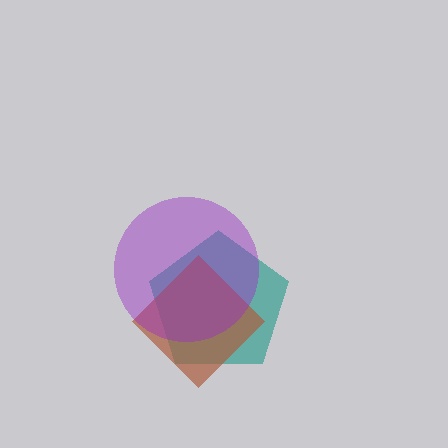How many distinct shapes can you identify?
There are 3 distinct shapes: a teal pentagon, a brown diamond, a purple circle.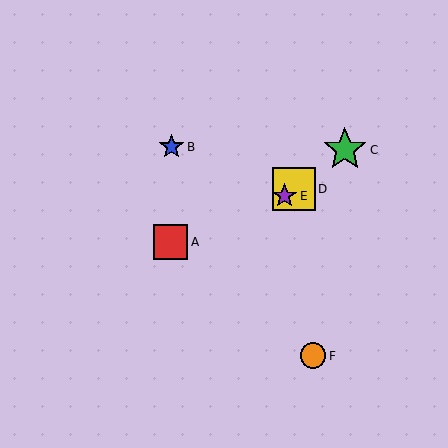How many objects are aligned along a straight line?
3 objects (C, D, E) are aligned along a straight line.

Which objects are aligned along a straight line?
Objects C, D, E are aligned along a straight line.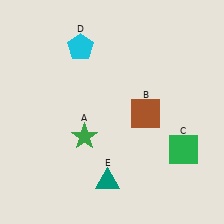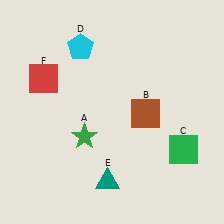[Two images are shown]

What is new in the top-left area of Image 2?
A red square (F) was added in the top-left area of Image 2.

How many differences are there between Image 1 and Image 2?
There is 1 difference between the two images.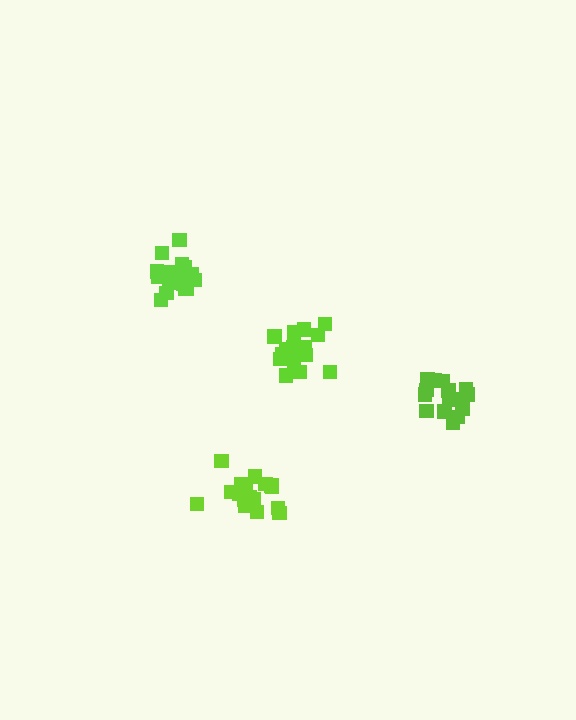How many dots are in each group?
Group 1: 18 dots, Group 2: 19 dots, Group 3: 19 dots, Group 4: 17 dots (73 total).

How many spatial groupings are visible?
There are 4 spatial groupings.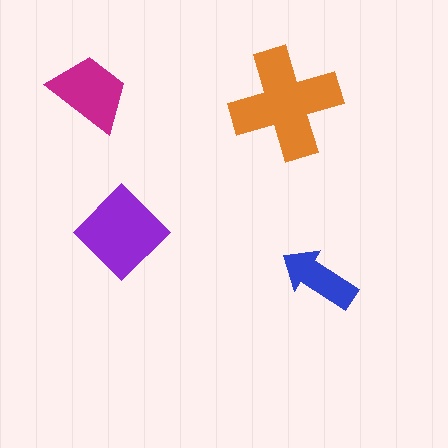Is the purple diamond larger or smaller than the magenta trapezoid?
Larger.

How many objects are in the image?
There are 4 objects in the image.